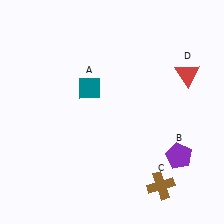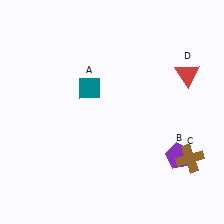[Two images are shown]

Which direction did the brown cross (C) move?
The brown cross (C) moved right.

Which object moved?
The brown cross (C) moved right.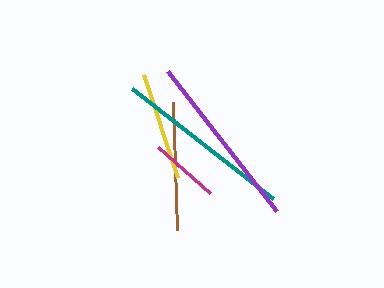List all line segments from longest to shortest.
From longest to shortest: teal, purple, brown, yellow, magenta.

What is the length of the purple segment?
The purple segment is approximately 177 pixels long.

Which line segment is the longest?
The teal line is the longest at approximately 179 pixels.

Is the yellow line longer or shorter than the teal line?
The teal line is longer than the yellow line.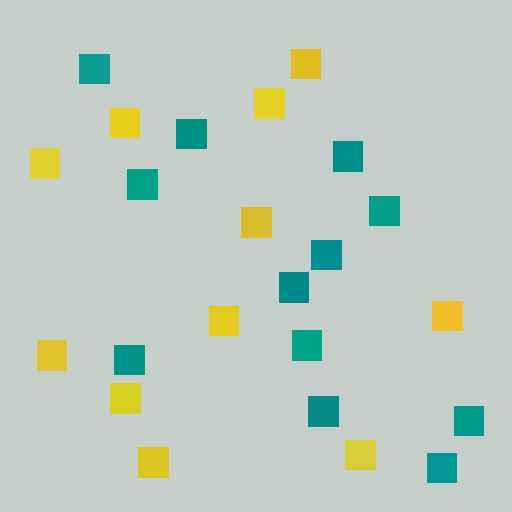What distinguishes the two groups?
There are 2 groups: one group of yellow squares (11) and one group of teal squares (12).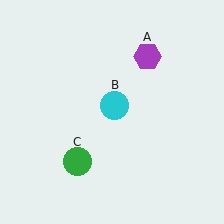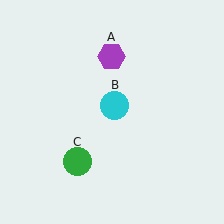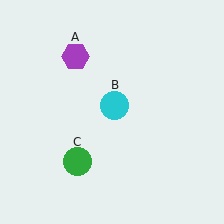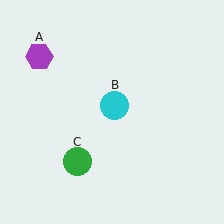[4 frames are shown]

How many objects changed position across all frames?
1 object changed position: purple hexagon (object A).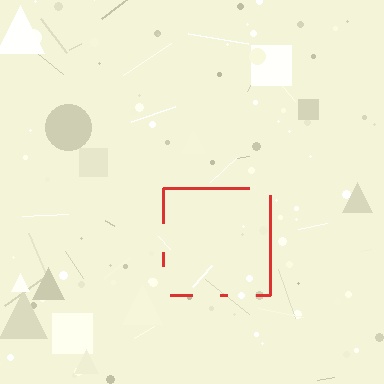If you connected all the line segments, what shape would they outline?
They would outline a square.